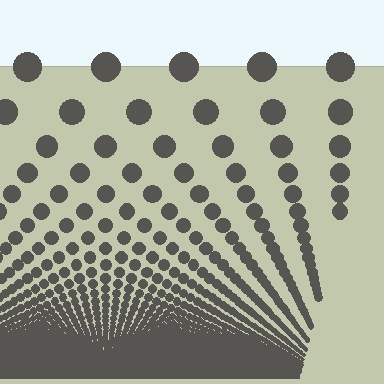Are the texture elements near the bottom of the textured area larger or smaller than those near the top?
Smaller. The gradient is inverted — elements near the bottom are smaller and denser.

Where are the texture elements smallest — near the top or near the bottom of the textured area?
Near the bottom.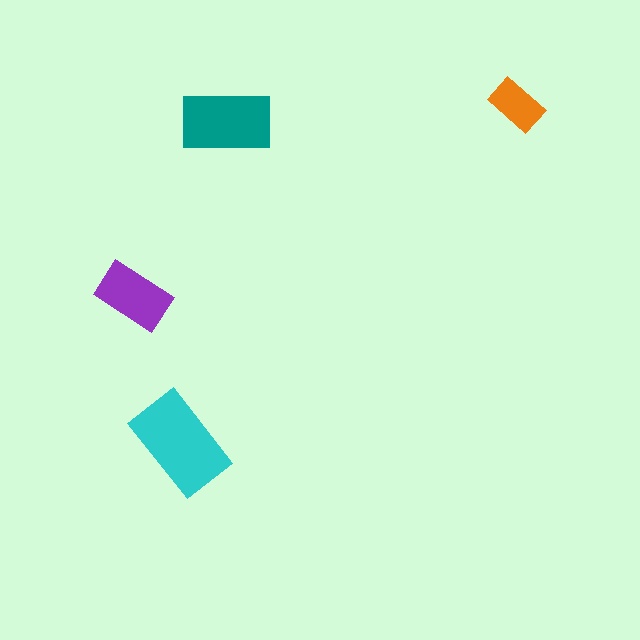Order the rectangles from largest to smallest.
the cyan one, the teal one, the purple one, the orange one.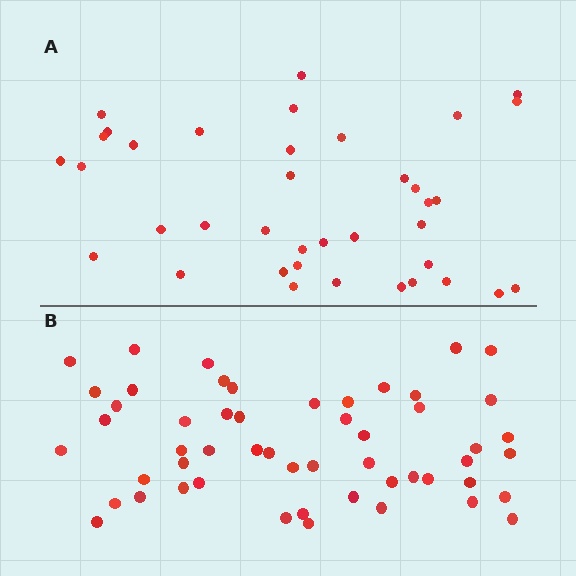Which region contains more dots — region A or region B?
Region B (the bottom region) has more dots.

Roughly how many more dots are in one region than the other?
Region B has approximately 15 more dots than region A.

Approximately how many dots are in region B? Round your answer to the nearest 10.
About 50 dots. (The exact count is 53, which rounds to 50.)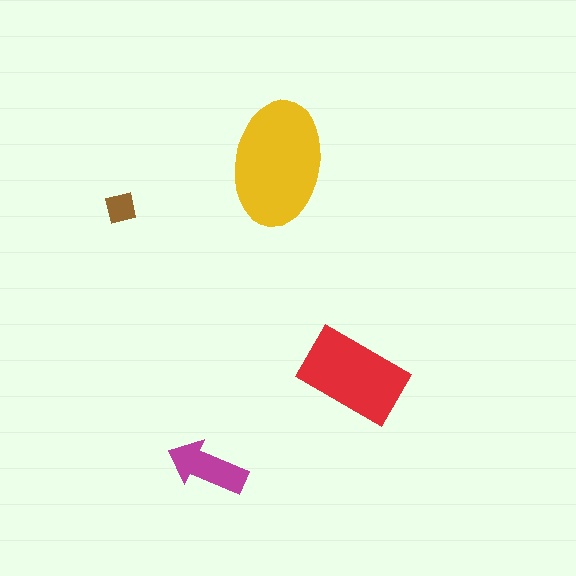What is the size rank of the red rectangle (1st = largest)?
2nd.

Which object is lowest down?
The magenta arrow is bottommost.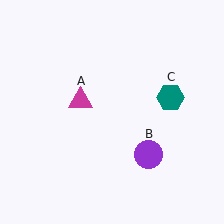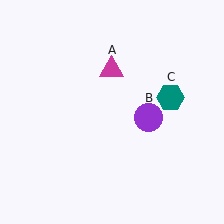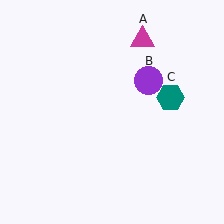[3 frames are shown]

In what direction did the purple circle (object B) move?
The purple circle (object B) moved up.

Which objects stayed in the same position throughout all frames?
Teal hexagon (object C) remained stationary.